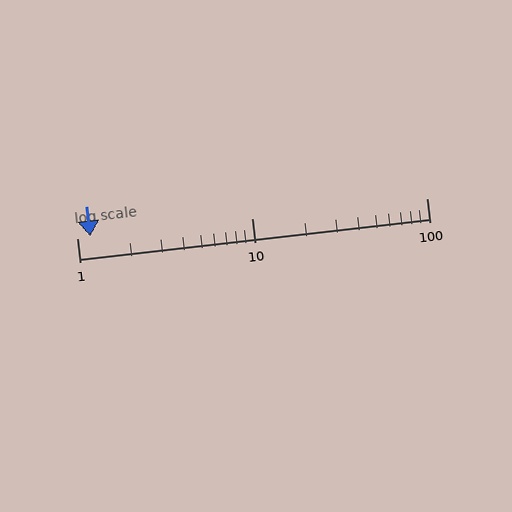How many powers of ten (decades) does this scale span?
The scale spans 2 decades, from 1 to 100.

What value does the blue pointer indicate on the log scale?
The pointer indicates approximately 1.2.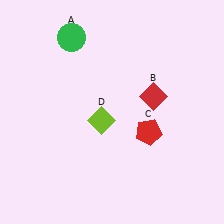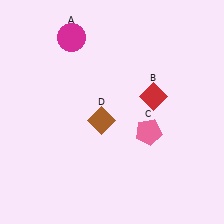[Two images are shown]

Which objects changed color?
A changed from green to magenta. C changed from red to pink. D changed from lime to brown.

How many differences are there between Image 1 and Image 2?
There are 3 differences between the two images.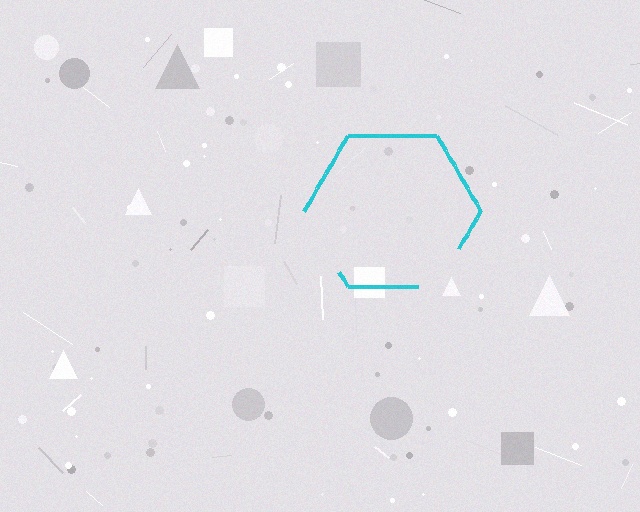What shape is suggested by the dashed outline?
The dashed outline suggests a hexagon.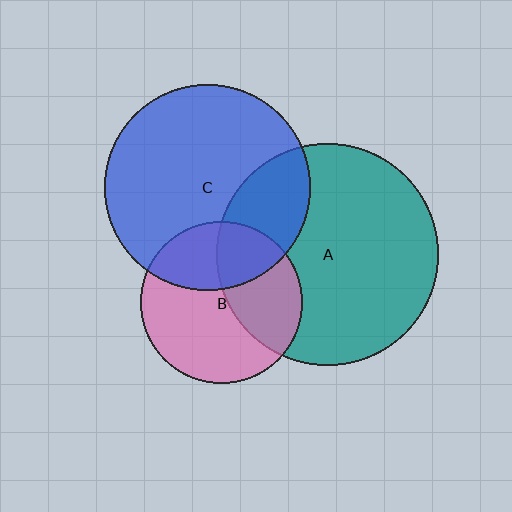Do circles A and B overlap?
Yes.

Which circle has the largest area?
Circle A (teal).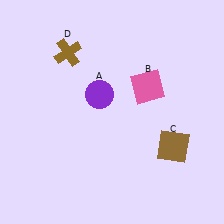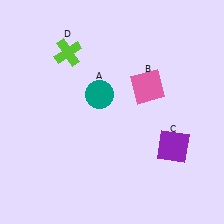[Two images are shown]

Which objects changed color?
A changed from purple to teal. C changed from brown to purple. D changed from brown to lime.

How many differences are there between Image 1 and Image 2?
There are 3 differences between the two images.